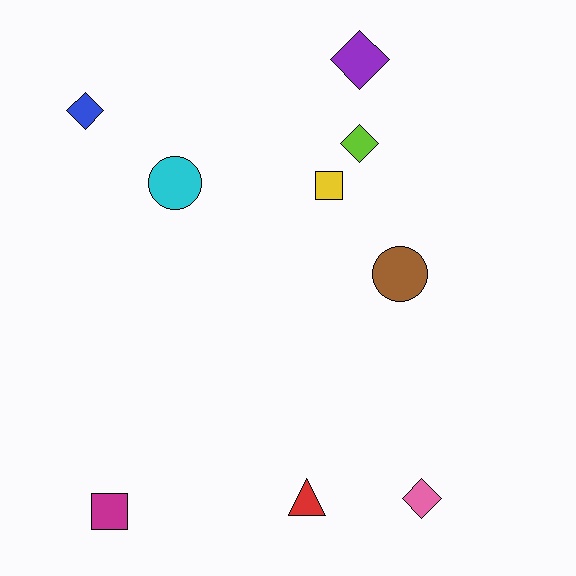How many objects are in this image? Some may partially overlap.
There are 9 objects.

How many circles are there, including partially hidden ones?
There are 2 circles.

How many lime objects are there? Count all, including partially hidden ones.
There is 1 lime object.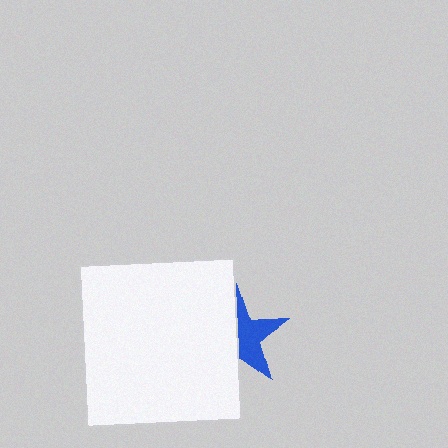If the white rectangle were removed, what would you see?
You would see the complete blue star.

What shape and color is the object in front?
The object in front is a white rectangle.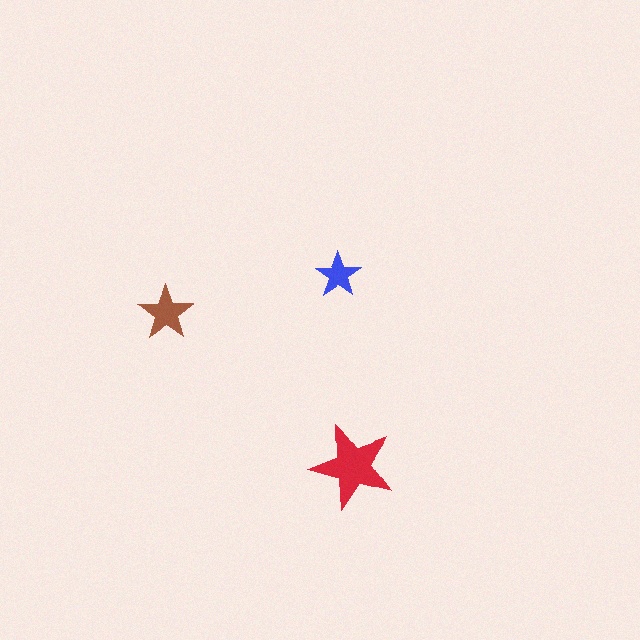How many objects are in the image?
There are 3 objects in the image.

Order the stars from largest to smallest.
the red one, the brown one, the blue one.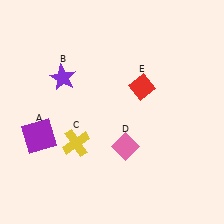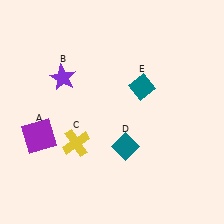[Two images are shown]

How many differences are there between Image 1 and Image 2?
There are 2 differences between the two images.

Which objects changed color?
D changed from pink to teal. E changed from red to teal.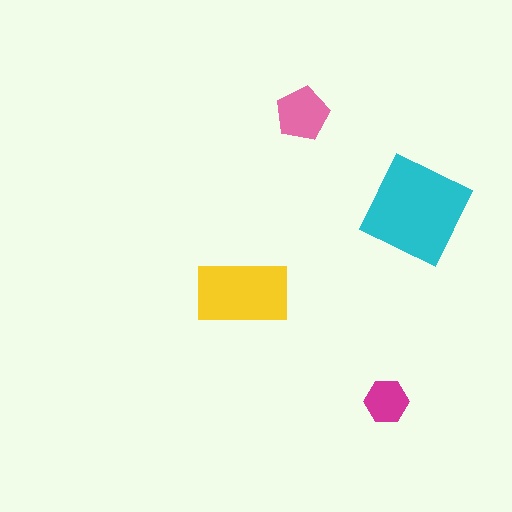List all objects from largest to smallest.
The cyan square, the yellow rectangle, the pink pentagon, the magenta hexagon.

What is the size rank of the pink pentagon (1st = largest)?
3rd.